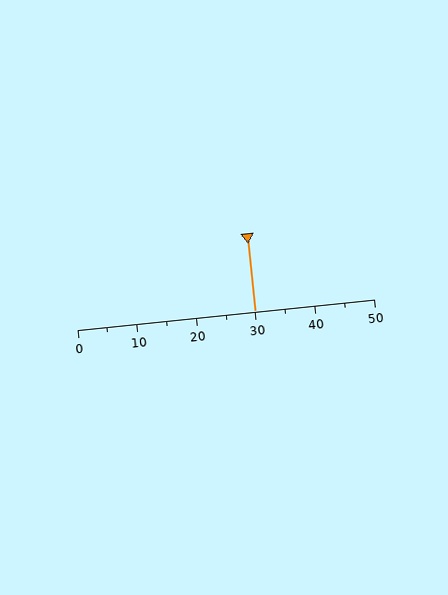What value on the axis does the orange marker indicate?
The marker indicates approximately 30.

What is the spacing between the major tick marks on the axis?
The major ticks are spaced 10 apart.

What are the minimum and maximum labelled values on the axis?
The axis runs from 0 to 50.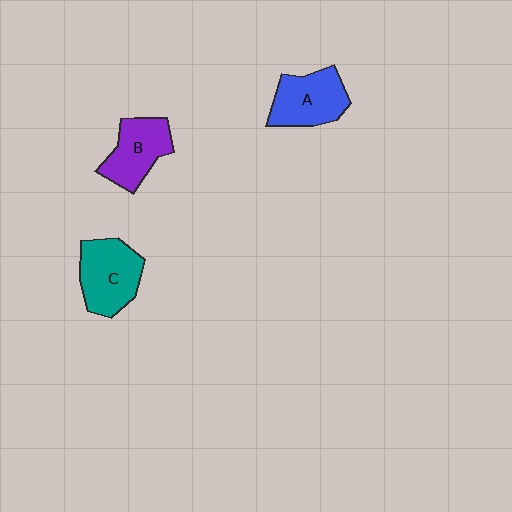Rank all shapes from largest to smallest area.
From largest to smallest: C (teal), A (blue), B (purple).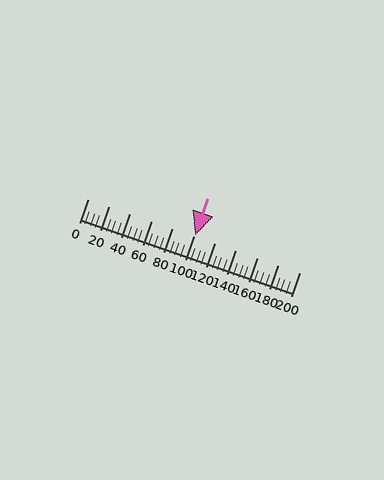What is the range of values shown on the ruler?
The ruler shows values from 0 to 200.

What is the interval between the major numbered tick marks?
The major tick marks are spaced 20 units apart.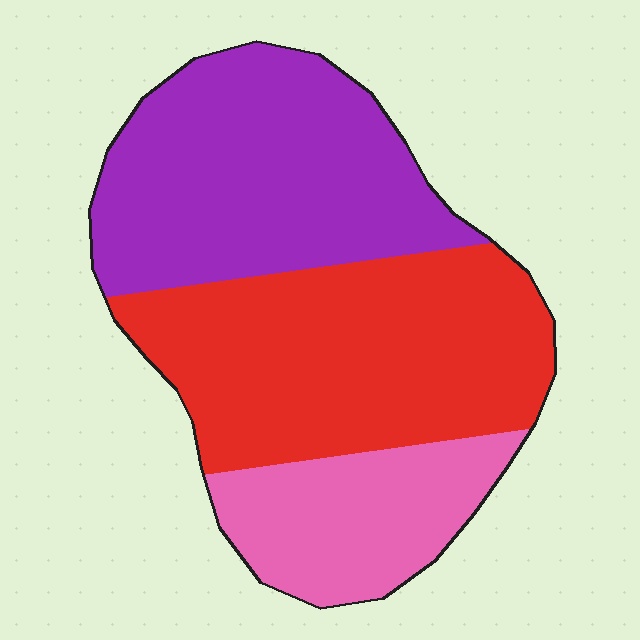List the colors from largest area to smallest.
From largest to smallest: red, purple, pink.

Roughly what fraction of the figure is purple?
Purple covers 38% of the figure.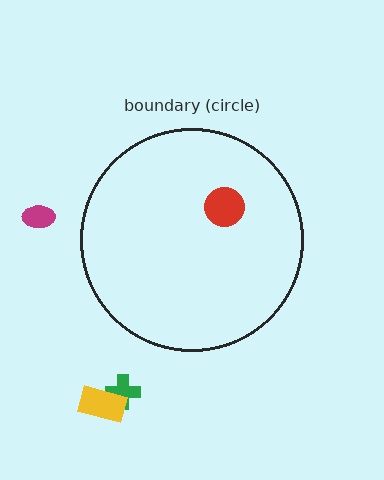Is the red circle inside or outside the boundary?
Inside.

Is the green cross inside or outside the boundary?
Outside.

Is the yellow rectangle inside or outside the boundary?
Outside.